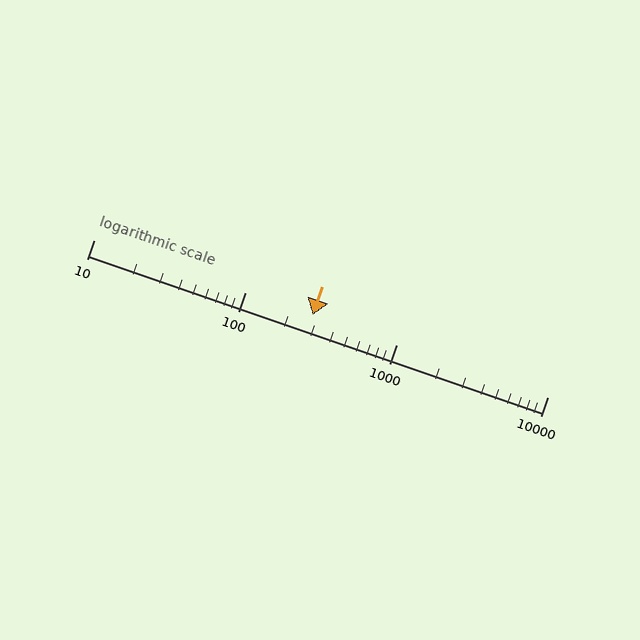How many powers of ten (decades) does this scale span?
The scale spans 3 decades, from 10 to 10000.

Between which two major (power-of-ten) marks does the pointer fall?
The pointer is between 100 and 1000.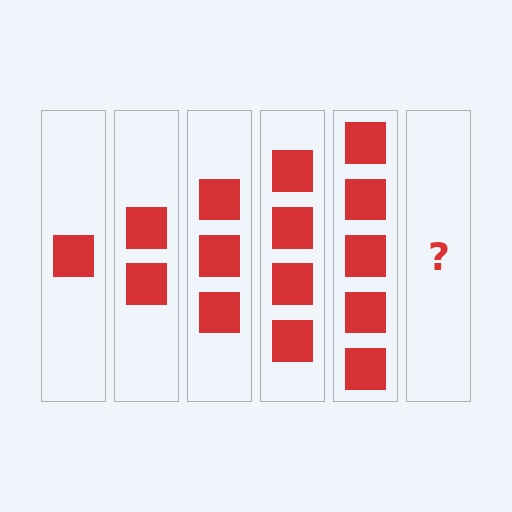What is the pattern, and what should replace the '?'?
The pattern is that each step adds one more square. The '?' should be 6 squares.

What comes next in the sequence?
The next element should be 6 squares.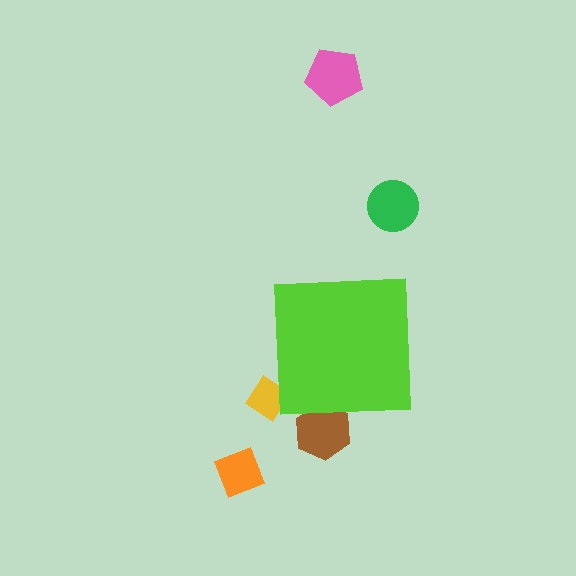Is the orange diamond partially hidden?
No, the orange diamond is fully visible.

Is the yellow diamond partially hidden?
Yes, the yellow diamond is partially hidden behind the lime square.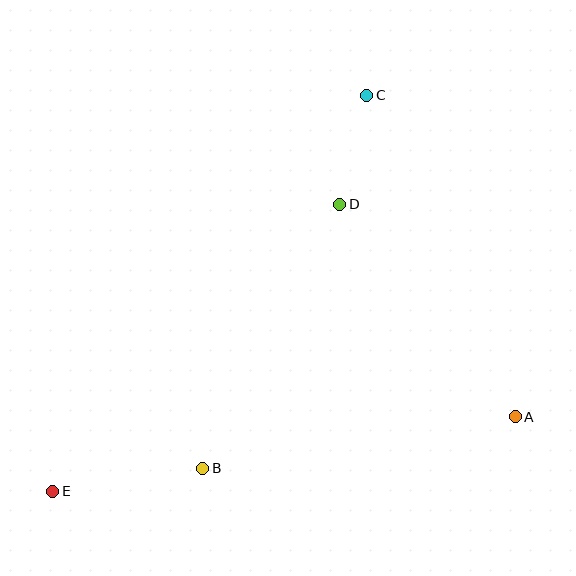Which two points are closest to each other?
Points C and D are closest to each other.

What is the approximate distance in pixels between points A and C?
The distance between A and C is approximately 354 pixels.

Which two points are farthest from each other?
Points C and E are farthest from each other.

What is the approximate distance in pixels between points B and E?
The distance between B and E is approximately 152 pixels.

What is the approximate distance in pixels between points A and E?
The distance between A and E is approximately 469 pixels.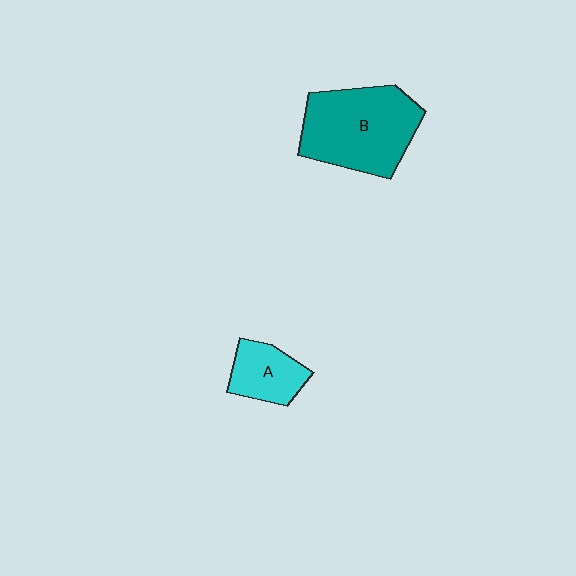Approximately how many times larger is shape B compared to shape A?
Approximately 2.2 times.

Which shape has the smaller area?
Shape A (cyan).